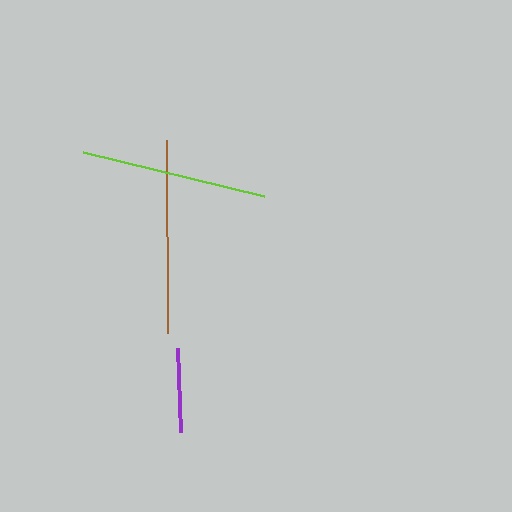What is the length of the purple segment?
The purple segment is approximately 85 pixels long.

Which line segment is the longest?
The brown line is the longest at approximately 193 pixels.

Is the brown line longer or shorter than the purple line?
The brown line is longer than the purple line.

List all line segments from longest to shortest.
From longest to shortest: brown, lime, purple.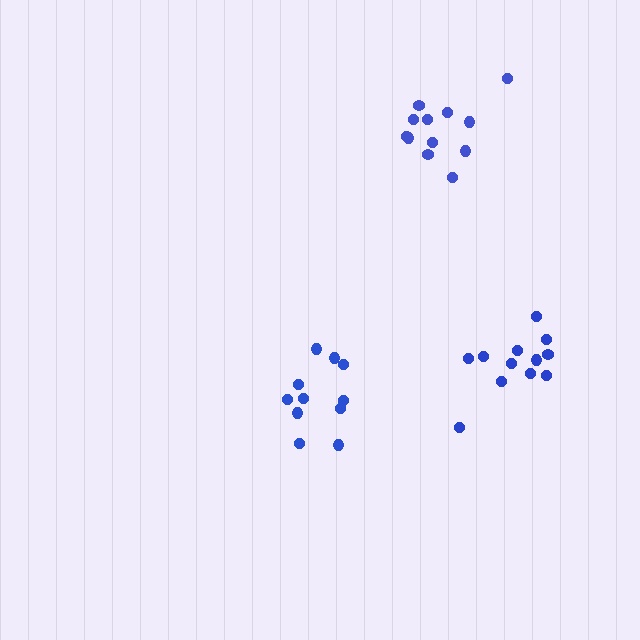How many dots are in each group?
Group 1: 12 dots, Group 2: 12 dots, Group 3: 11 dots (35 total).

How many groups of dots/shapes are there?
There are 3 groups.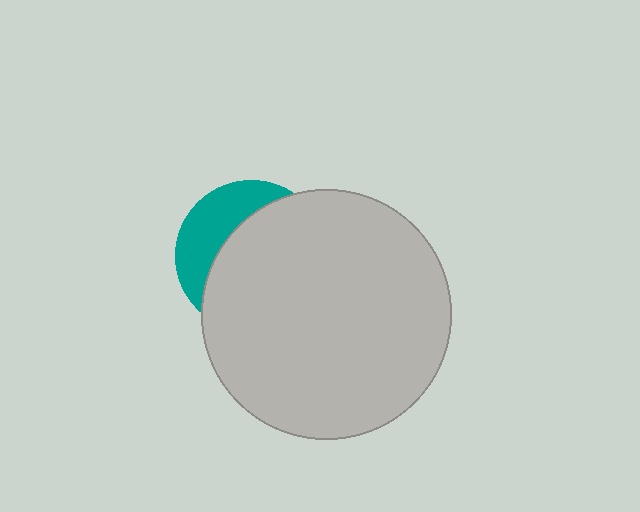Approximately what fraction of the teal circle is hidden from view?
Roughly 68% of the teal circle is hidden behind the light gray circle.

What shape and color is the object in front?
The object in front is a light gray circle.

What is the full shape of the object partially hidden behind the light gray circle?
The partially hidden object is a teal circle.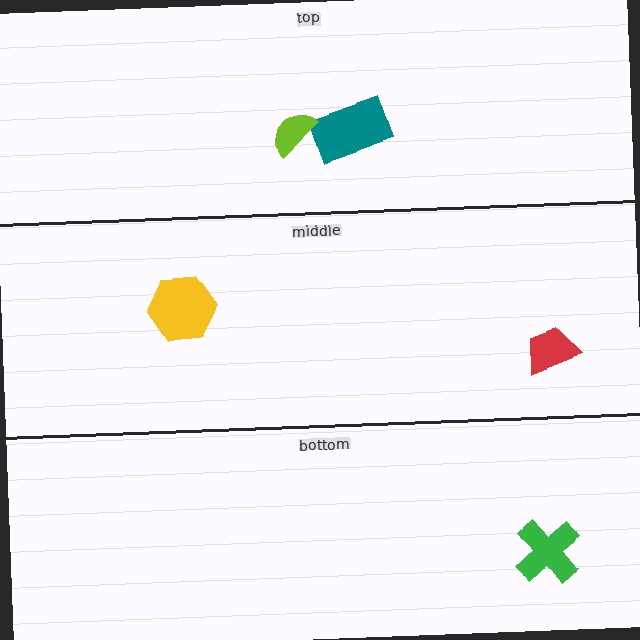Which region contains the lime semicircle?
The top region.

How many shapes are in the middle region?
2.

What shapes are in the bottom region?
The green cross.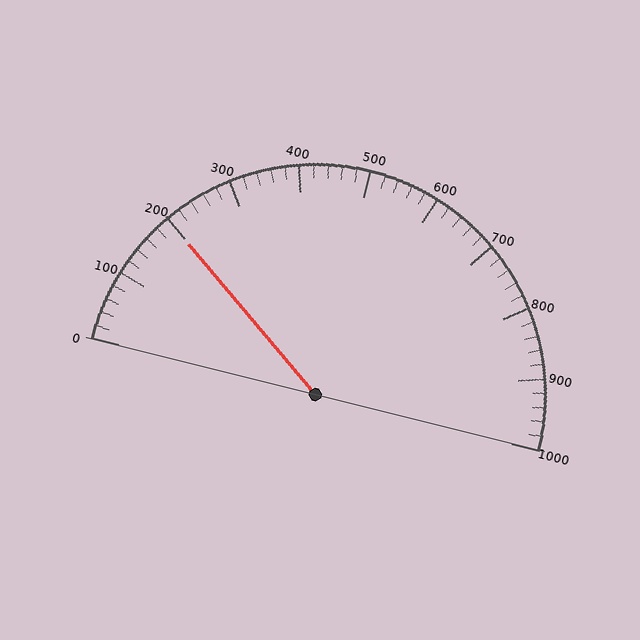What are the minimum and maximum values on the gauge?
The gauge ranges from 0 to 1000.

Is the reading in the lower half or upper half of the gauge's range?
The reading is in the lower half of the range (0 to 1000).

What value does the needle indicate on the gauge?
The needle indicates approximately 200.